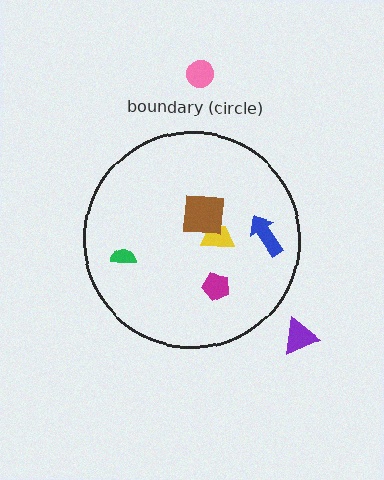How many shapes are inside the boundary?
5 inside, 2 outside.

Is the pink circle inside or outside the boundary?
Outside.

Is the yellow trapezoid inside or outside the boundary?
Inside.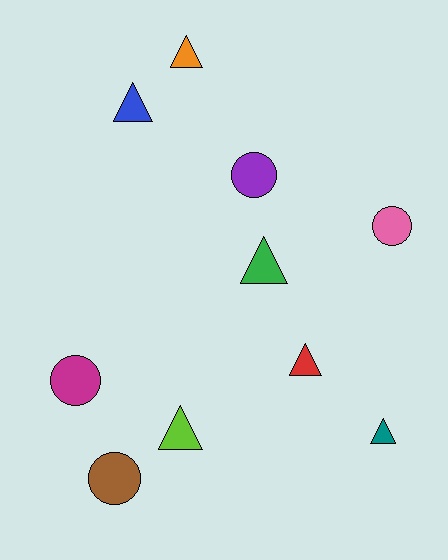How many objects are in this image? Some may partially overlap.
There are 10 objects.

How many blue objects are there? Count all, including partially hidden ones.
There is 1 blue object.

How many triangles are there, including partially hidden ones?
There are 6 triangles.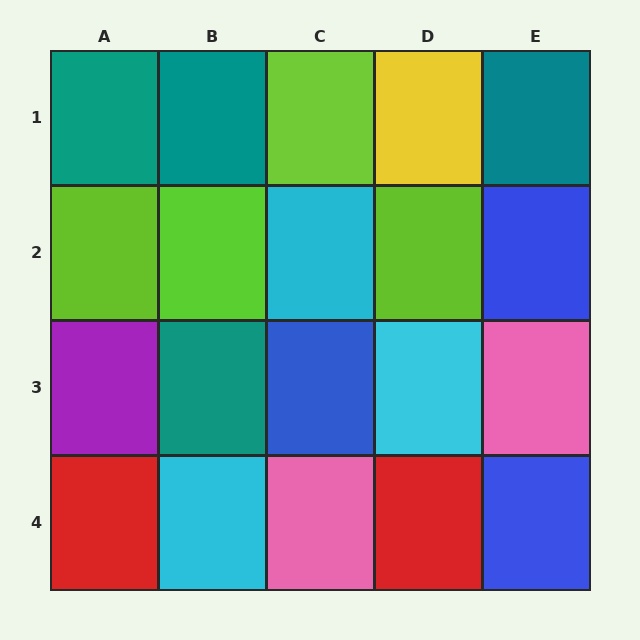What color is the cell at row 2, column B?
Lime.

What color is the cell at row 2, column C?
Cyan.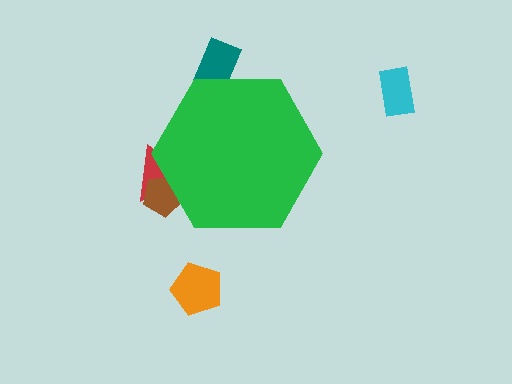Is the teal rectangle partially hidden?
Yes, the teal rectangle is partially hidden behind the green hexagon.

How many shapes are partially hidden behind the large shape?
3 shapes are partially hidden.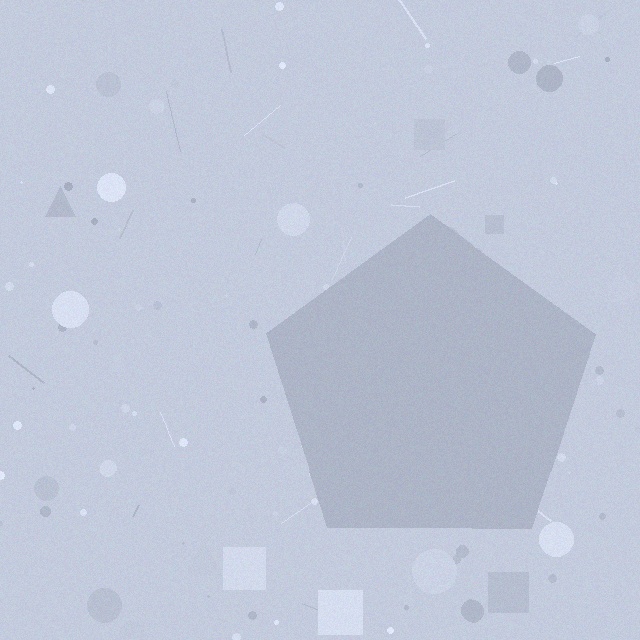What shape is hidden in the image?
A pentagon is hidden in the image.